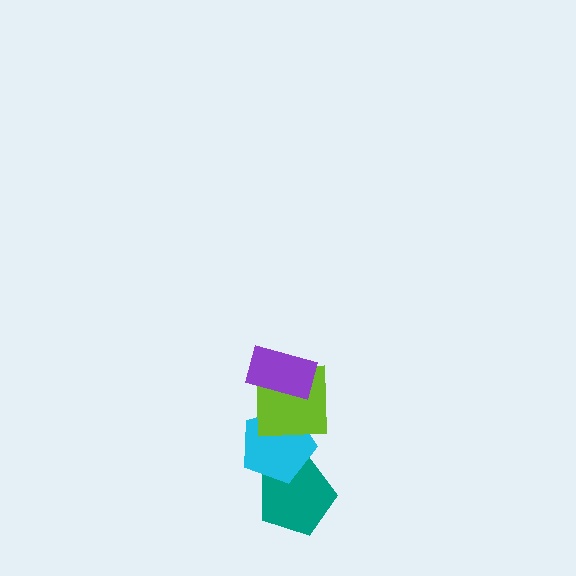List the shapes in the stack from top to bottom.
From top to bottom: the purple rectangle, the lime square, the cyan pentagon, the teal pentagon.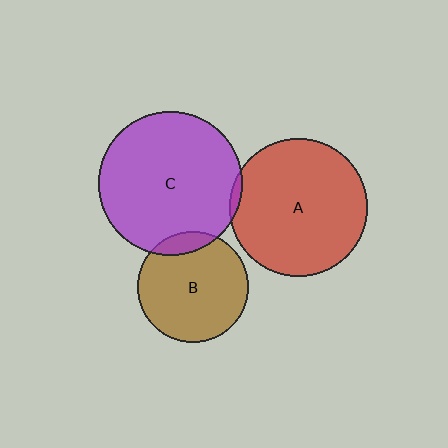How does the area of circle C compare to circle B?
Approximately 1.7 times.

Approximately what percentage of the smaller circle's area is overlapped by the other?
Approximately 10%.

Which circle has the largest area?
Circle C (purple).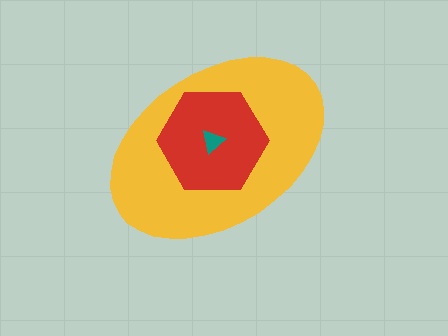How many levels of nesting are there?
3.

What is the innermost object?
The teal triangle.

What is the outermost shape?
The yellow ellipse.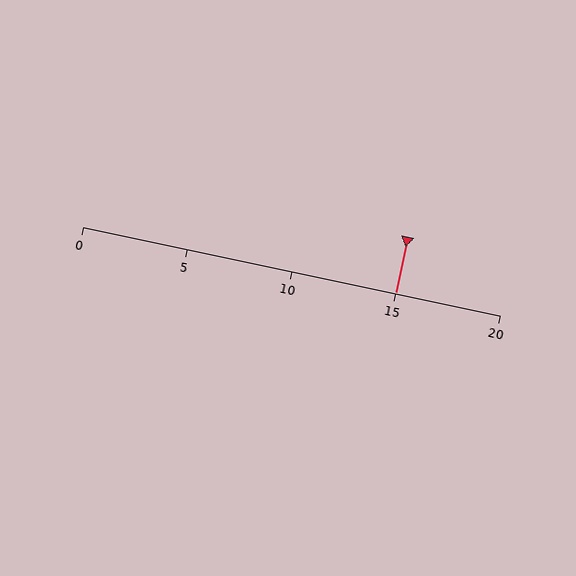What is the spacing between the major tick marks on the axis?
The major ticks are spaced 5 apart.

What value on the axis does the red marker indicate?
The marker indicates approximately 15.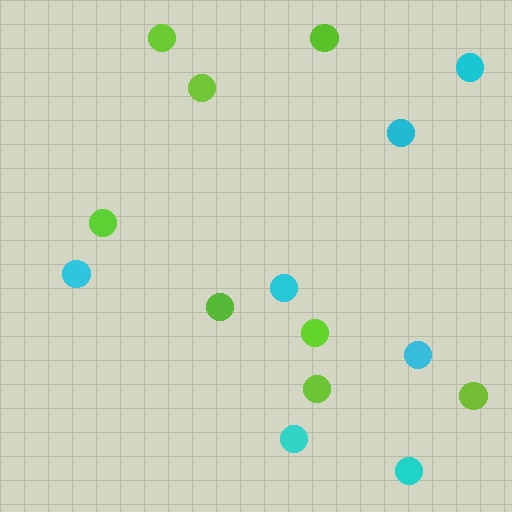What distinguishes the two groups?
There are 2 groups: one group of cyan circles (7) and one group of lime circles (8).